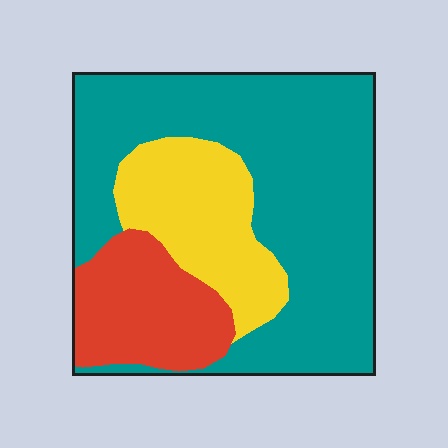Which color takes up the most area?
Teal, at roughly 60%.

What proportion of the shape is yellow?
Yellow covers roughly 20% of the shape.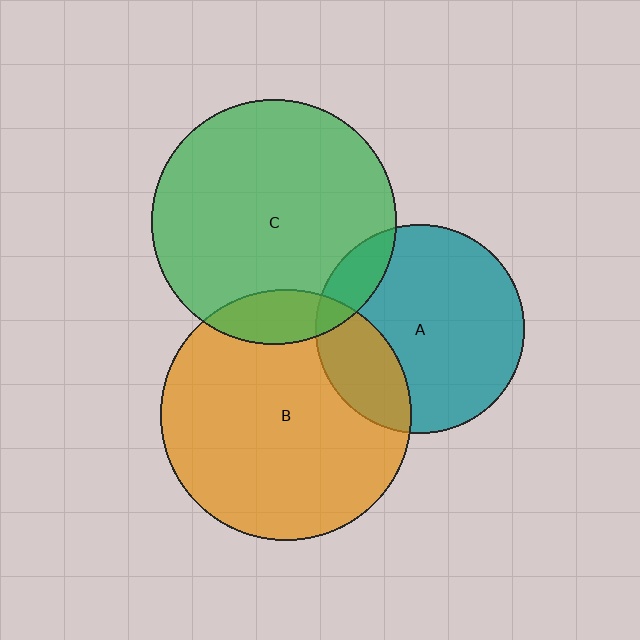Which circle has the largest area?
Circle B (orange).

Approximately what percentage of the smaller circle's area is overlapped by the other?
Approximately 15%.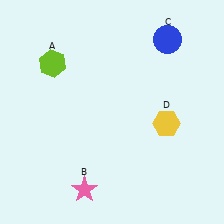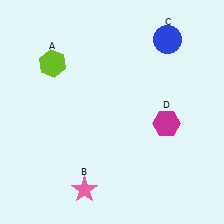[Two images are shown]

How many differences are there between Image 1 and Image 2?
There is 1 difference between the two images.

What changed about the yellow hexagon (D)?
In Image 1, D is yellow. In Image 2, it changed to magenta.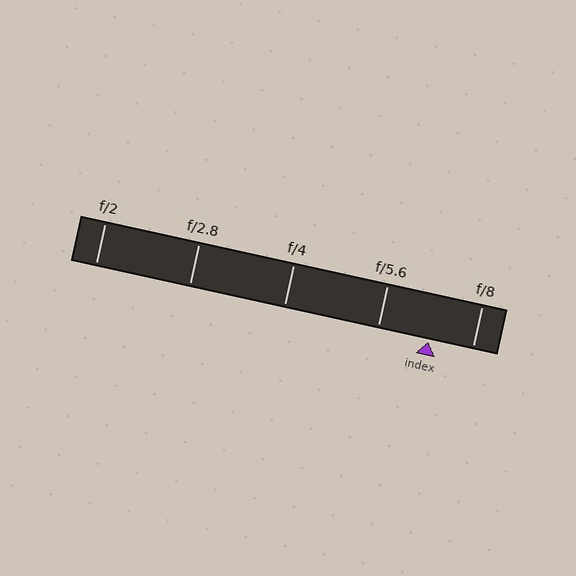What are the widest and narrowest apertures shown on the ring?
The widest aperture shown is f/2 and the narrowest is f/8.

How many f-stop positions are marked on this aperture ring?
There are 5 f-stop positions marked.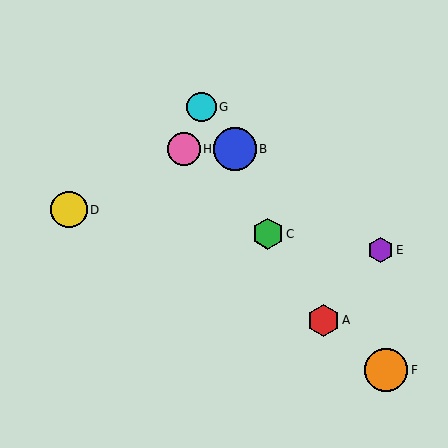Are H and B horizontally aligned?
Yes, both are at y≈149.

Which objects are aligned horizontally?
Objects B, H are aligned horizontally.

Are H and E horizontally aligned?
No, H is at y≈149 and E is at y≈250.